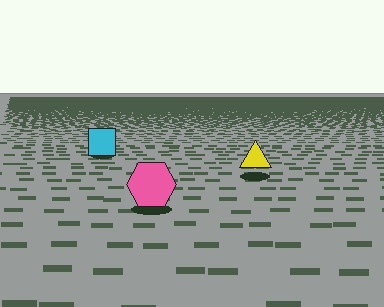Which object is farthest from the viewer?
The cyan square is farthest from the viewer. It appears smaller and the ground texture around it is denser.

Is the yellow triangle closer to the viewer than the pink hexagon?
No. The pink hexagon is closer — you can tell from the texture gradient: the ground texture is coarser near it.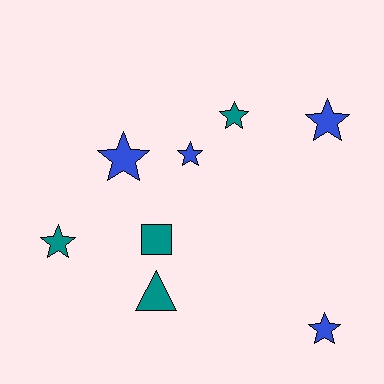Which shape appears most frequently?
Star, with 6 objects.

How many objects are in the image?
There are 8 objects.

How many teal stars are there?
There are 2 teal stars.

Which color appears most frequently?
Teal, with 4 objects.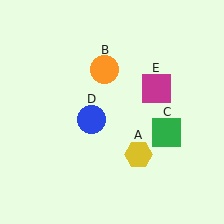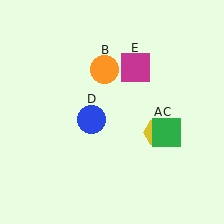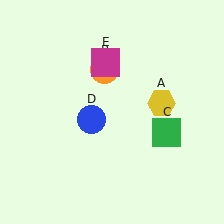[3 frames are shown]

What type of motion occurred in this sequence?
The yellow hexagon (object A), magenta square (object E) rotated counterclockwise around the center of the scene.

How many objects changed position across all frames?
2 objects changed position: yellow hexagon (object A), magenta square (object E).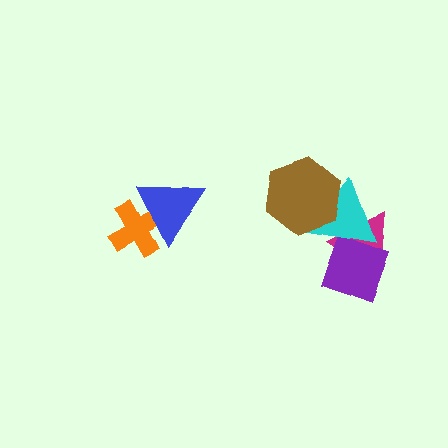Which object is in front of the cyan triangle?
The brown hexagon is in front of the cyan triangle.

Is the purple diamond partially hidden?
Yes, it is partially covered by another shape.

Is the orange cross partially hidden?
Yes, it is partially covered by another shape.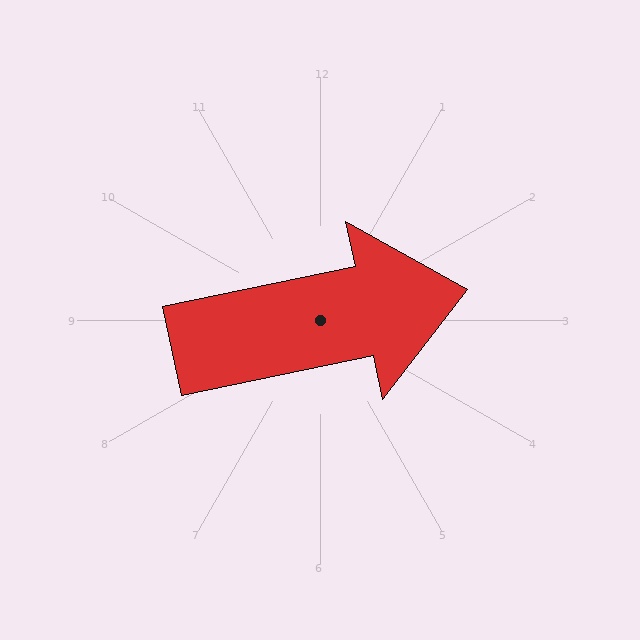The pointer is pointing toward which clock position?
Roughly 3 o'clock.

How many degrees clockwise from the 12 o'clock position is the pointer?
Approximately 78 degrees.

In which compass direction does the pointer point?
East.